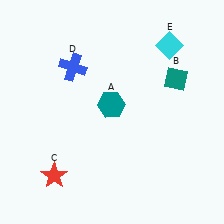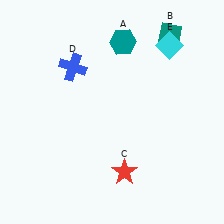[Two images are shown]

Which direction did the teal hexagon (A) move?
The teal hexagon (A) moved up.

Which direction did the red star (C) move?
The red star (C) moved right.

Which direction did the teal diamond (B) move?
The teal diamond (B) moved up.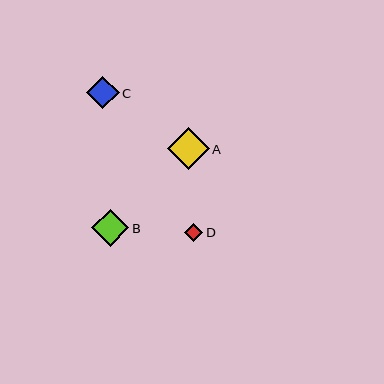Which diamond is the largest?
Diamond A is the largest with a size of approximately 42 pixels.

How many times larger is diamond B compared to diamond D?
Diamond B is approximately 2.1 times the size of diamond D.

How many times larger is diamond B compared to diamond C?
Diamond B is approximately 1.1 times the size of diamond C.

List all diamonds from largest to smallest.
From largest to smallest: A, B, C, D.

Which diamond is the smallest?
Diamond D is the smallest with a size of approximately 18 pixels.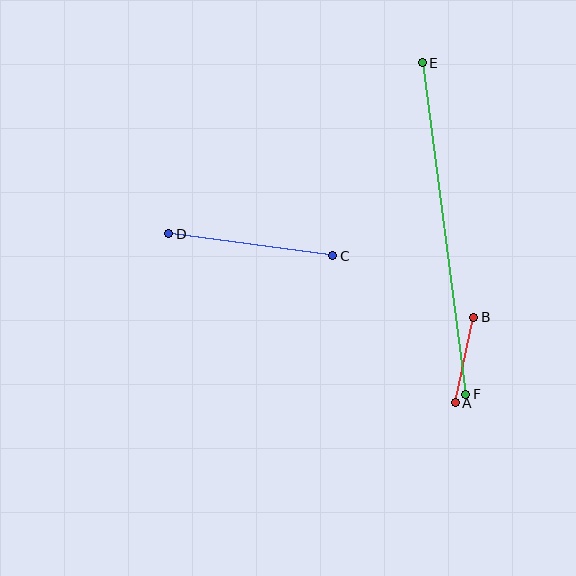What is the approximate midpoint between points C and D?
The midpoint is at approximately (251, 245) pixels.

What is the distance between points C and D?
The distance is approximately 166 pixels.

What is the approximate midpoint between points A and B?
The midpoint is at approximately (465, 360) pixels.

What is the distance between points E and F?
The distance is approximately 334 pixels.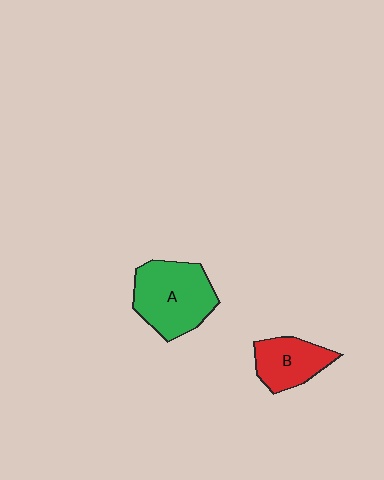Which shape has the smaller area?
Shape B (red).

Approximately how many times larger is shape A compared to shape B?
Approximately 1.6 times.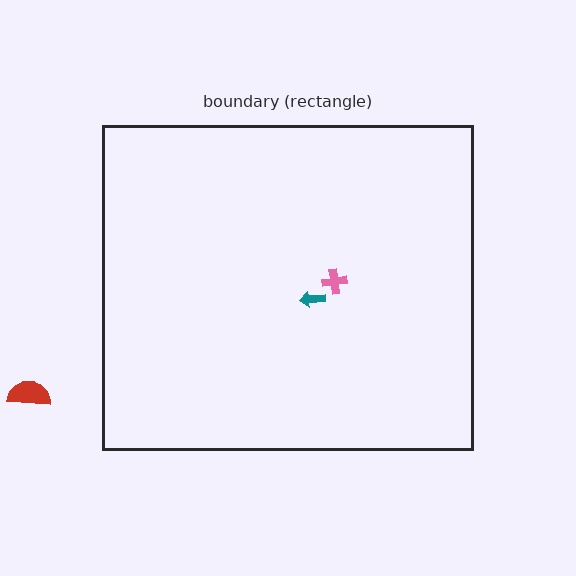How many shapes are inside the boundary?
2 inside, 1 outside.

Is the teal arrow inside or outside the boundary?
Inside.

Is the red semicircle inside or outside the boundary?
Outside.